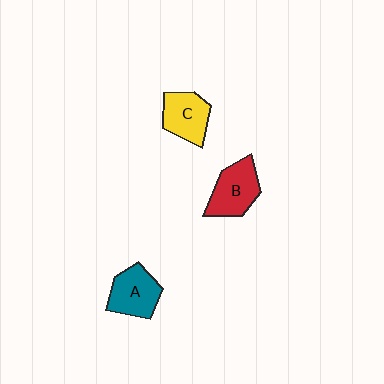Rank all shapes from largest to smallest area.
From largest to smallest: B (red), A (teal), C (yellow).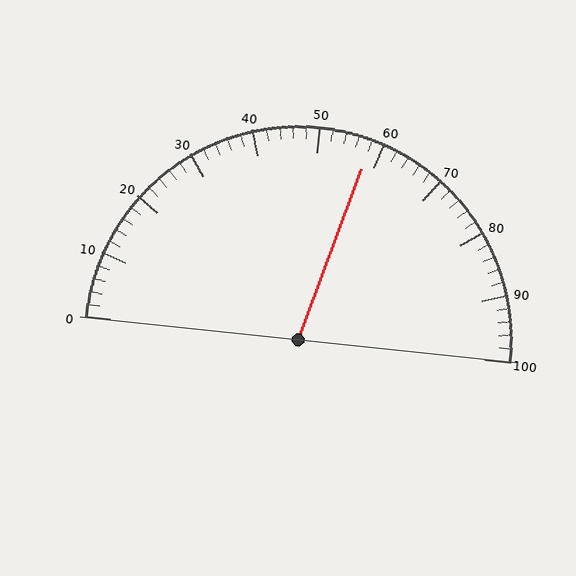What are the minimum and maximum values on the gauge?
The gauge ranges from 0 to 100.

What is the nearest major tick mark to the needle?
The nearest major tick mark is 60.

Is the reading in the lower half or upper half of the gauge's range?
The reading is in the upper half of the range (0 to 100).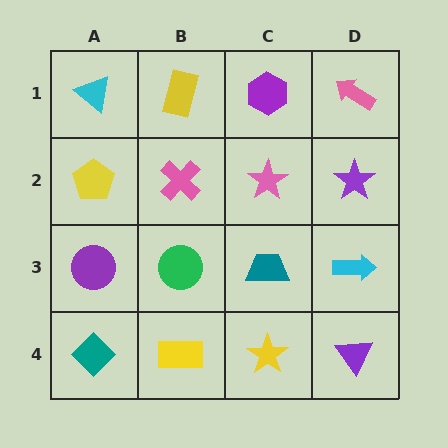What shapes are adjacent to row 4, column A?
A purple circle (row 3, column A), a yellow rectangle (row 4, column B).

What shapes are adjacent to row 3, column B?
A pink cross (row 2, column B), a yellow rectangle (row 4, column B), a purple circle (row 3, column A), a teal trapezoid (row 3, column C).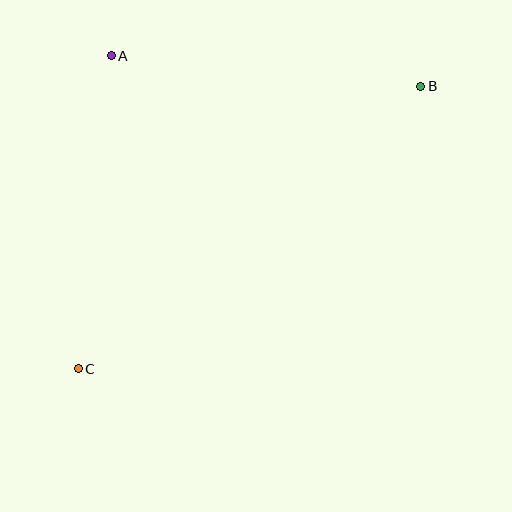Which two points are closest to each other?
Points A and B are closest to each other.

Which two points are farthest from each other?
Points B and C are farthest from each other.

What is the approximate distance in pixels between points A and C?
The distance between A and C is approximately 315 pixels.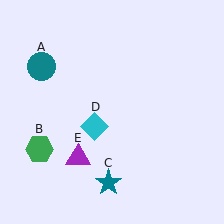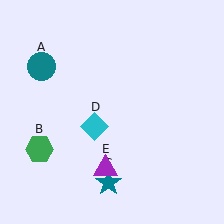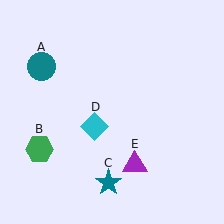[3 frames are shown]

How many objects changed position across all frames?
1 object changed position: purple triangle (object E).